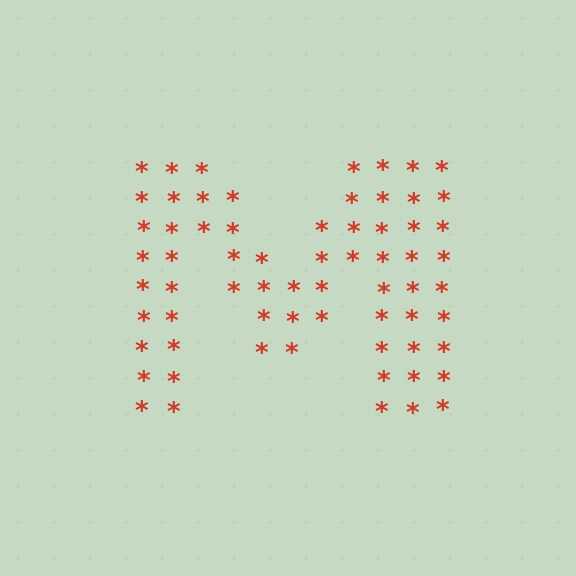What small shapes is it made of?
It is made of small asterisks.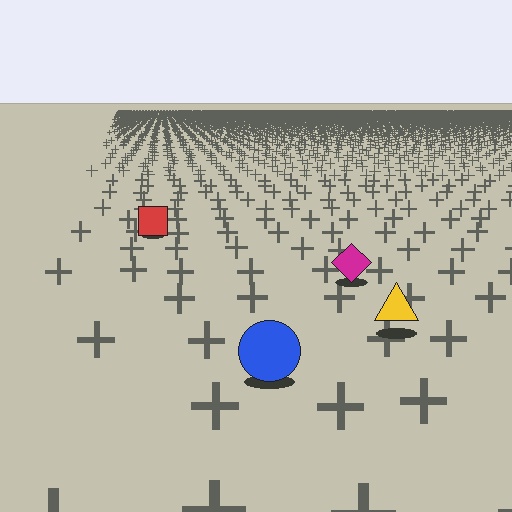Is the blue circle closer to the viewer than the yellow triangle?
Yes. The blue circle is closer — you can tell from the texture gradient: the ground texture is coarser near it.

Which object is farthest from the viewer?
The red square is farthest from the viewer. It appears smaller and the ground texture around it is denser.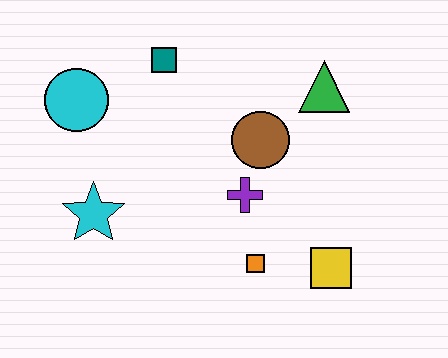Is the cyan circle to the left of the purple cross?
Yes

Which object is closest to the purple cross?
The brown circle is closest to the purple cross.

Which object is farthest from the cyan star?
The green triangle is farthest from the cyan star.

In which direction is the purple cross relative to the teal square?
The purple cross is below the teal square.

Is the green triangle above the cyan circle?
Yes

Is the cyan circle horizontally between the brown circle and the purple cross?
No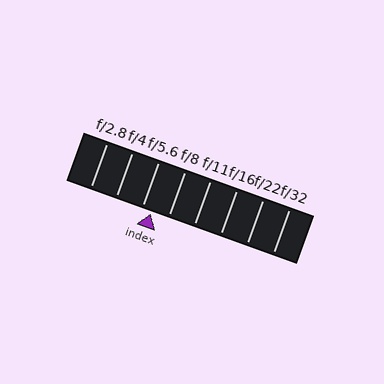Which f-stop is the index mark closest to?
The index mark is closest to f/5.6.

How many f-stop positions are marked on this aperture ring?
There are 8 f-stop positions marked.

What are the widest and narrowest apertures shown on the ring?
The widest aperture shown is f/2.8 and the narrowest is f/32.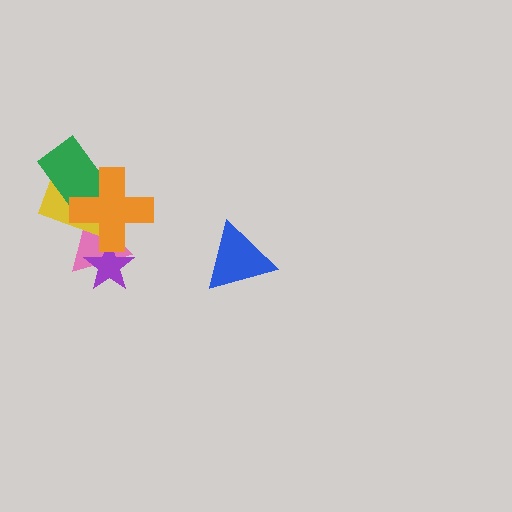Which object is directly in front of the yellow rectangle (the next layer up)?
The green rectangle is directly in front of the yellow rectangle.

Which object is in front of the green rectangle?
The orange cross is in front of the green rectangle.